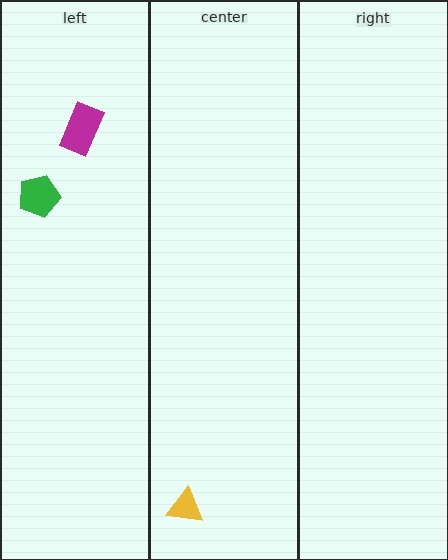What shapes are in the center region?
The yellow triangle.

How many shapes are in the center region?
1.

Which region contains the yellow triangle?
The center region.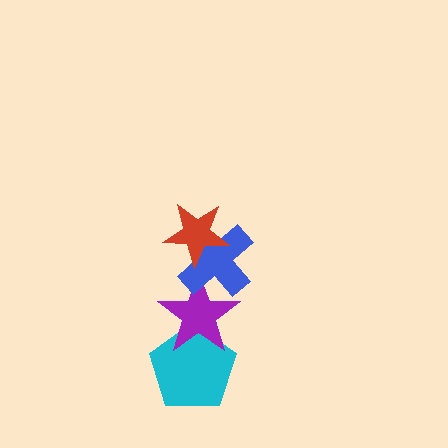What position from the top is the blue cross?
The blue cross is 2nd from the top.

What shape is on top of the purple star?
The blue cross is on top of the purple star.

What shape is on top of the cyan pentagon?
The purple star is on top of the cyan pentagon.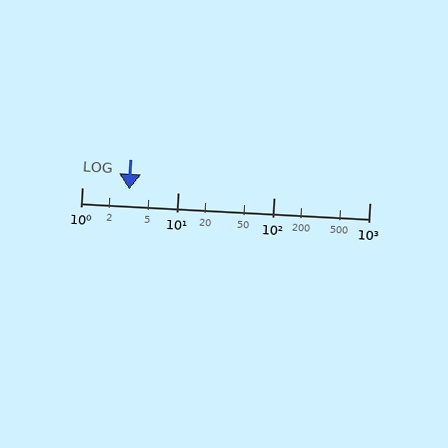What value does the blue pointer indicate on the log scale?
The pointer indicates approximately 3.1.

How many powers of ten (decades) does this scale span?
The scale spans 3 decades, from 1 to 1000.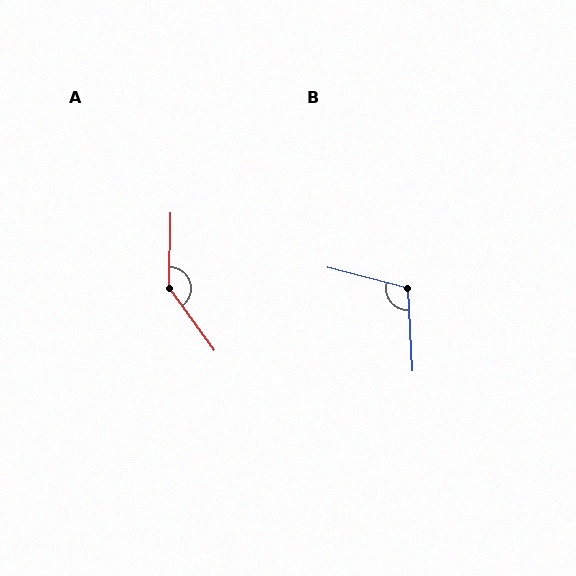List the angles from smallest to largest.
B (108°), A (142°).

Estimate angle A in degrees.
Approximately 142 degrees.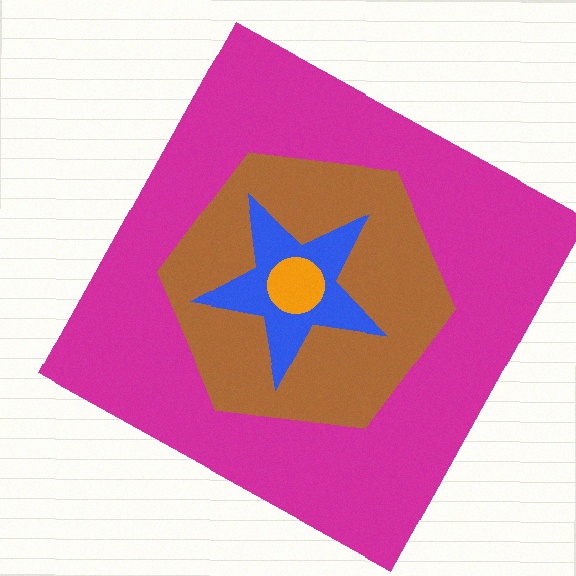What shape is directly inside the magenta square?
The brown hexagon.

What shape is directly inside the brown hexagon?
The blue star.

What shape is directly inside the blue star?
The orange circle.